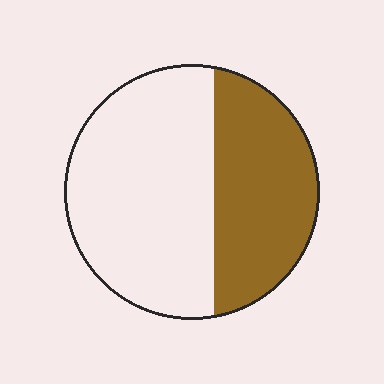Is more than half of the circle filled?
No.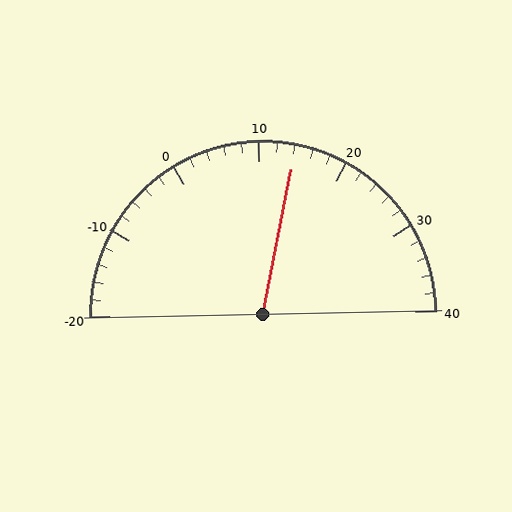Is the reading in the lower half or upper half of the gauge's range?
The reading is in the upper half of the range (-20 to 40).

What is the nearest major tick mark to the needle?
The nearest major tick mark is 10.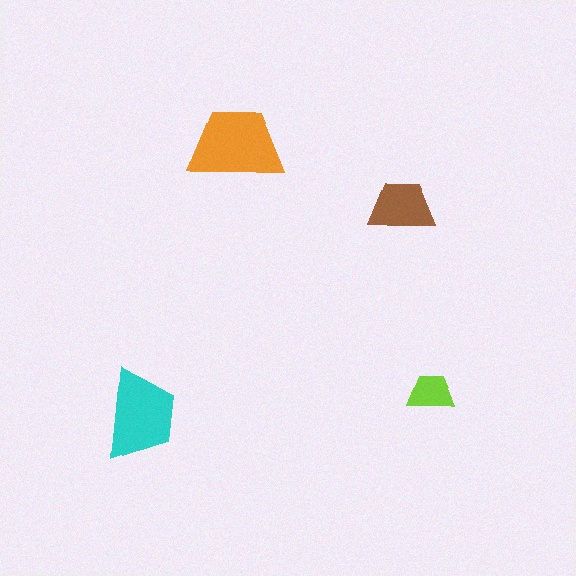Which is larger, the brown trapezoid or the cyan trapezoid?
The cyan one.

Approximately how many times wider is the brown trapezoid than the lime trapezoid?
About 1.5 times wider.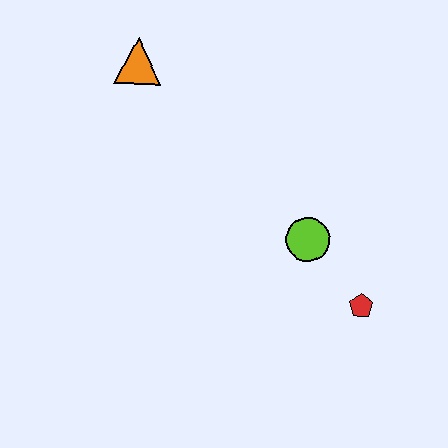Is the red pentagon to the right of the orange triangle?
Yes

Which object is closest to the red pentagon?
The lime circle is closest to the red pentagon.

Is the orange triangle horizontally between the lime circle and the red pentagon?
No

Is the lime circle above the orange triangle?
No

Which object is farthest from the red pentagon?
The orange triangle is farthest from the red pentagon.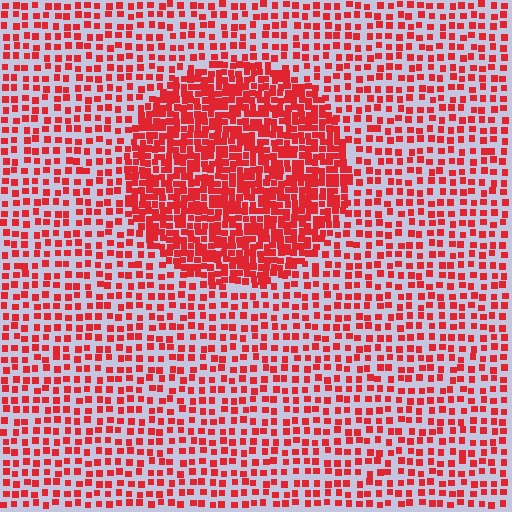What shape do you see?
I see a circle.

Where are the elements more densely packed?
The elements are more densely packed inside the circle boundary.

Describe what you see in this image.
The image contains small red elements arranged at two different densities. A circle-shaped region is visible where the elements are more densely packed than the surrounding area.